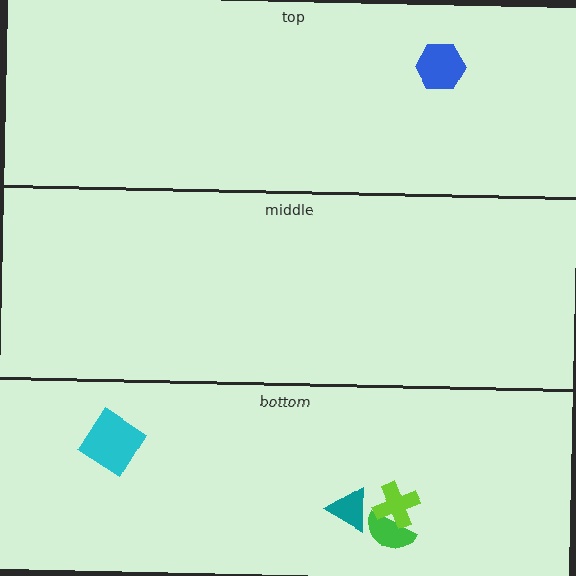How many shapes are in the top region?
1.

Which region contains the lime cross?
The bottom region.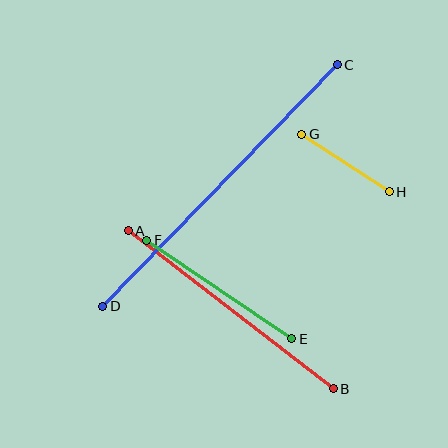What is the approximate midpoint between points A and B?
The midpoint is at approximately (231, 310) pixels.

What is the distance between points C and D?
The distance is approximately 337 pixels.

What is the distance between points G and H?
The distance is approximately 105 pixels.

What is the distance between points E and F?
The distance is approximately 175 pixels.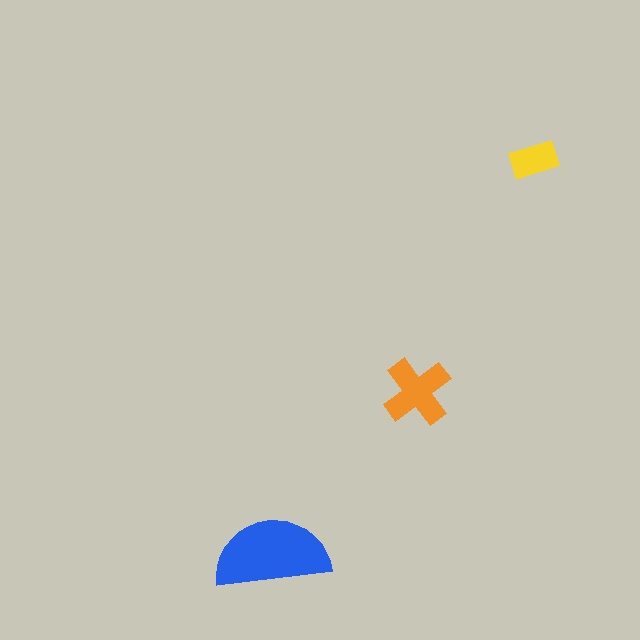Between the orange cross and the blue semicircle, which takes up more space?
The blue semicircle.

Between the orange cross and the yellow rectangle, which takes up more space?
The orange cross.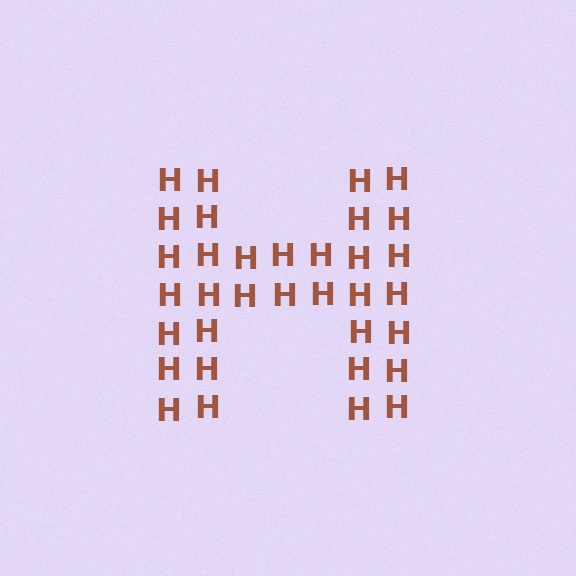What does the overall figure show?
The overall figure shows the letter H.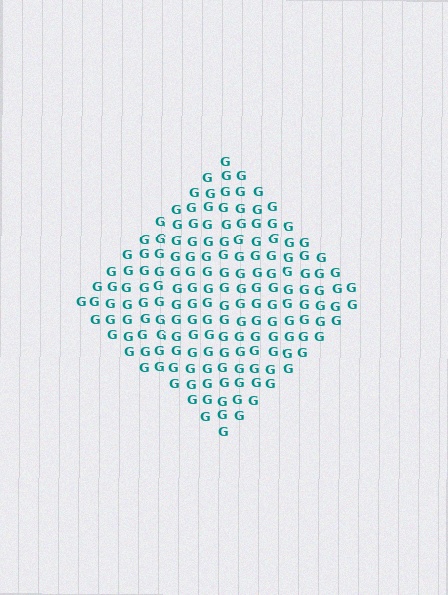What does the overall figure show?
The overall figure shows a diamond.